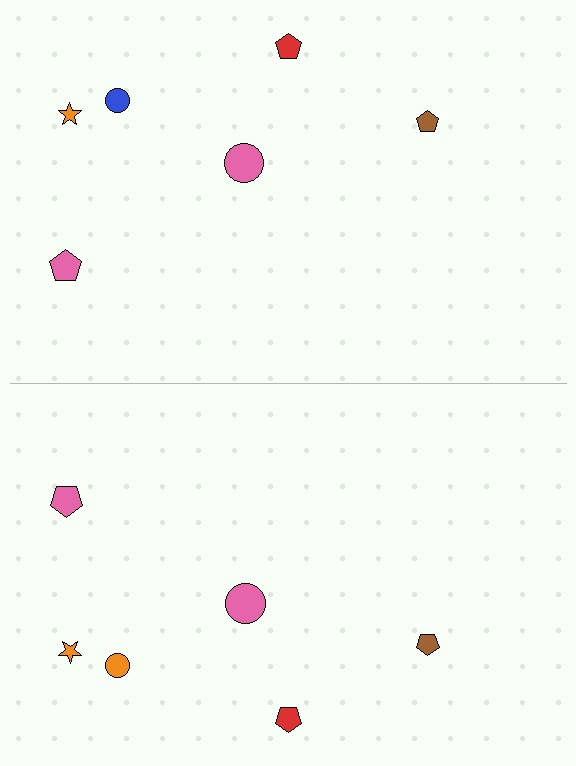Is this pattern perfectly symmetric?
No, the pattern is not perfectly symmetric. The orange circle on the bottom side breaks the symmetry — its mirror counterpart is blue.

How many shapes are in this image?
There are 12 shapes in this image.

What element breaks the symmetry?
The orange circle on the bottom side breaks the symmetry — its mirror counterpart is blue.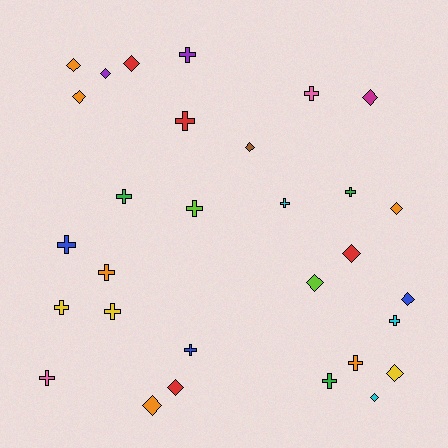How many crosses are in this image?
There are 16 crosses.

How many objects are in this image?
There are 30 objects.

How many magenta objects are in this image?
There is 1 magenta object.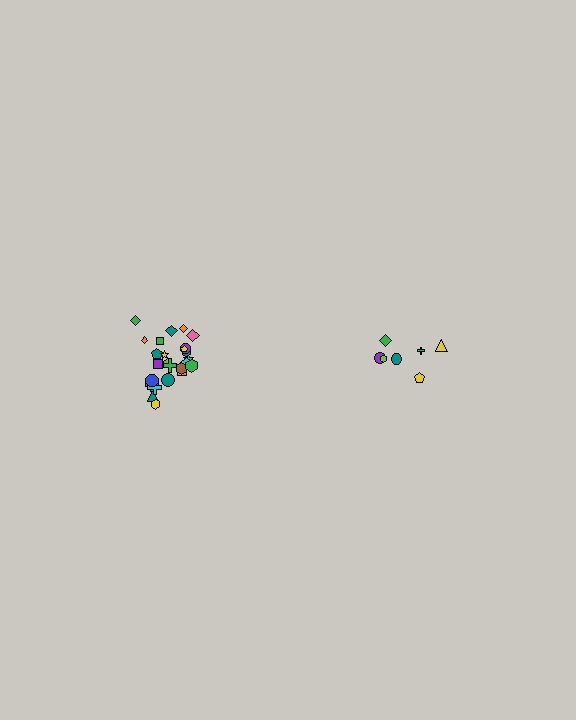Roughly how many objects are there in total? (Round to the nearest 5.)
Roughly 30 objects in total.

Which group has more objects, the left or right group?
The left group.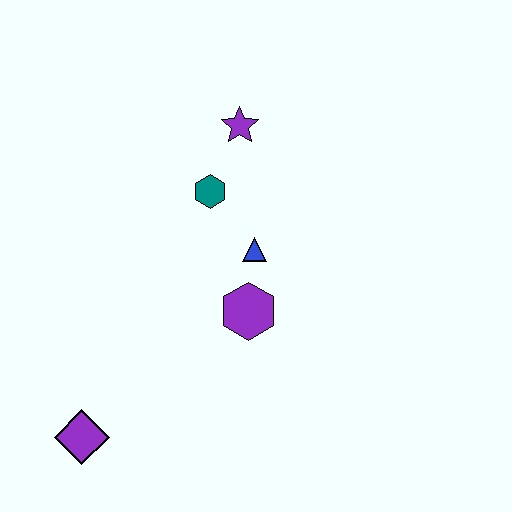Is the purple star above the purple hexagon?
Yes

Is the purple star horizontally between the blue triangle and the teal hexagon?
Yes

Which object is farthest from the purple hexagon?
The purple diamond is farthest from the purple hexagon.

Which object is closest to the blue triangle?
The purple hexagon is closest to the blue triangle.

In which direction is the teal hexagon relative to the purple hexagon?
The teal hexagon is above the purple hexagon.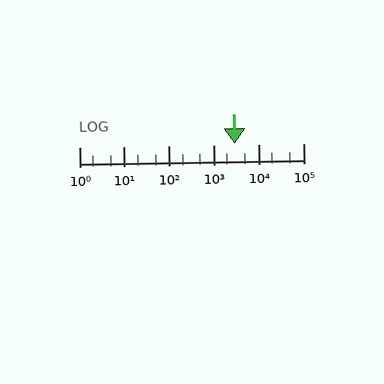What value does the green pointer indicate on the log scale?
The pointer indicates approximately 3000.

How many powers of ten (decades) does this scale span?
The scale spans 5 decades, from 1 to 100000.